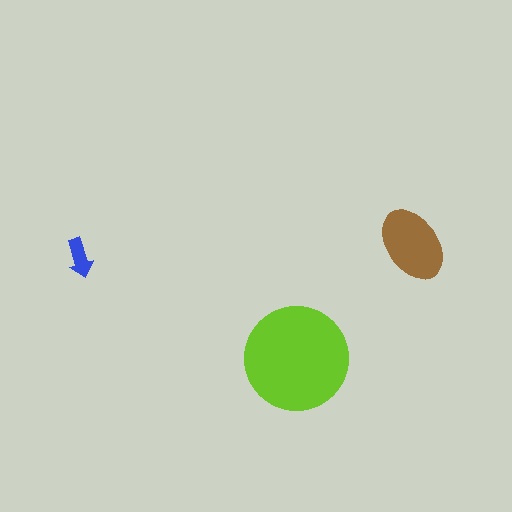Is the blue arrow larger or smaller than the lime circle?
Smaller.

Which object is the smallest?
The blue arrow.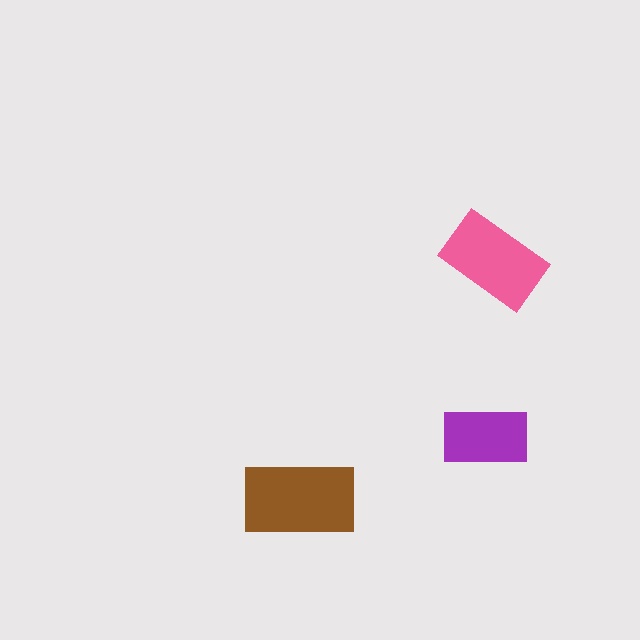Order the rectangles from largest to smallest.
the brown one, the pink one, the purple one.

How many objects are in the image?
There are 3 objects in the image.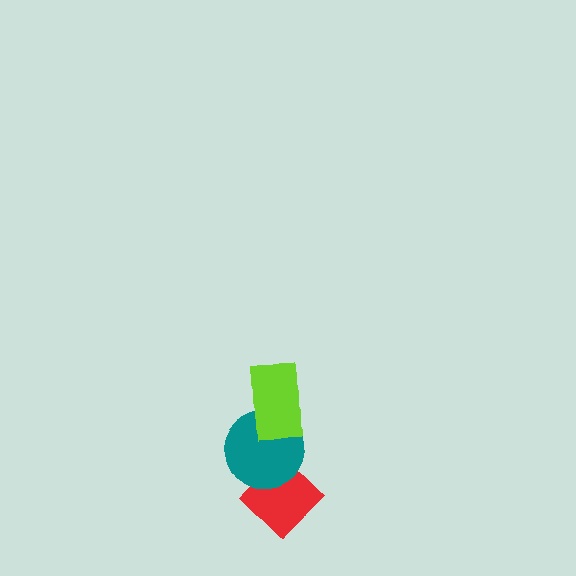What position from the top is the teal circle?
The teal circle is 2nd from the top.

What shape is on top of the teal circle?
The lime rectangle is on top of the teal circle.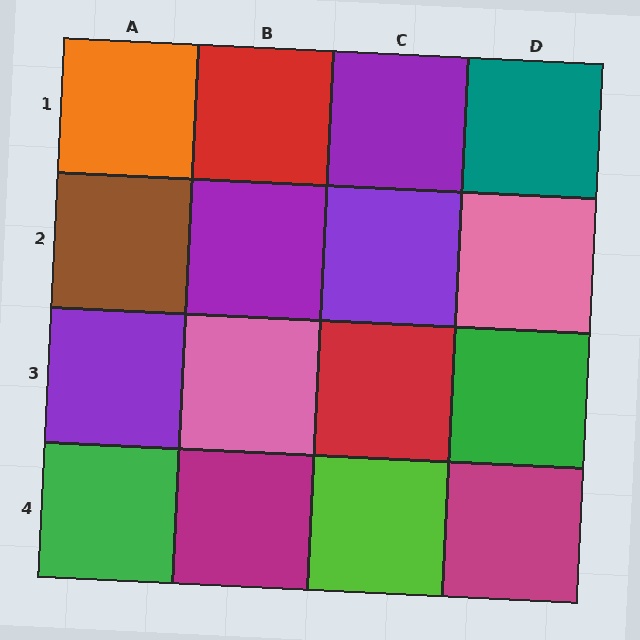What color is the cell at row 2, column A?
Brown.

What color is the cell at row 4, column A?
Green.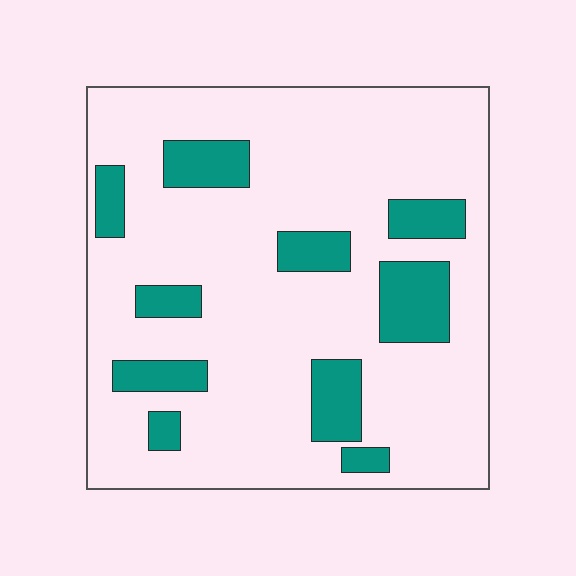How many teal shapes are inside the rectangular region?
10.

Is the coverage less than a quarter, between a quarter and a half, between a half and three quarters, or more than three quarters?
Less than a quarter.